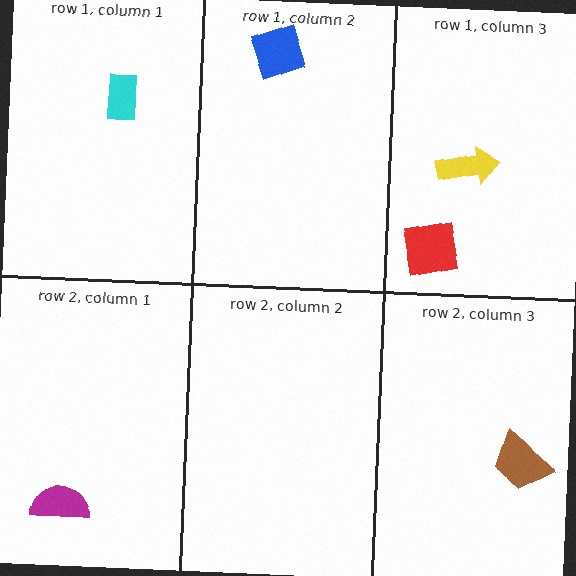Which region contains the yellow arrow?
The row 1, column 3 region.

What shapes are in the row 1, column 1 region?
The cyan rectangle.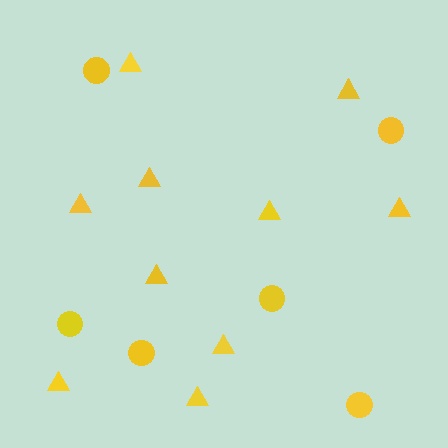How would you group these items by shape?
There are 2 groups: one group of circles (6) and one group of triangles (10).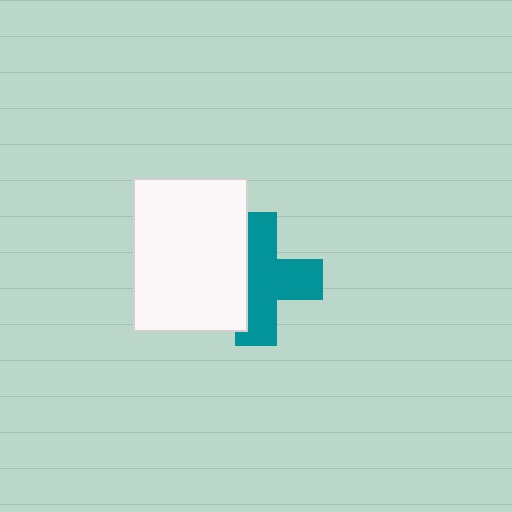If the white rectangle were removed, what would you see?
You would see the complete teal cross.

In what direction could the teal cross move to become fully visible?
The teal cross could move right. That would shift it out from behind the white rectangle entirely.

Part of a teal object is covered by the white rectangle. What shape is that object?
It is a cross.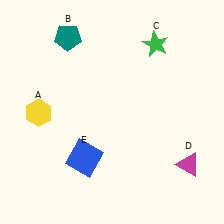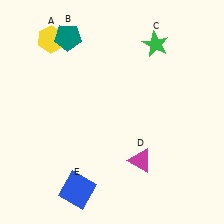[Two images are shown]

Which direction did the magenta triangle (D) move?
The magenta triangle (D) moved left.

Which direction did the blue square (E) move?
The blue square (E) moved down.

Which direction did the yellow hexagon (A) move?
The yellow hexagon (A) moved up.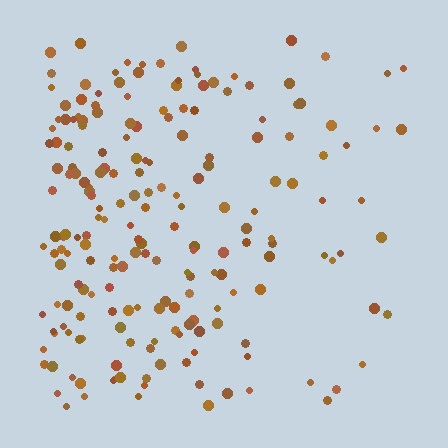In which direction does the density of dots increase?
From right to left, with the left side densest.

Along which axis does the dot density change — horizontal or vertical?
Horizontal.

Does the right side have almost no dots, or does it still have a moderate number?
Still a moderate number, just noticeably fewer than the left.